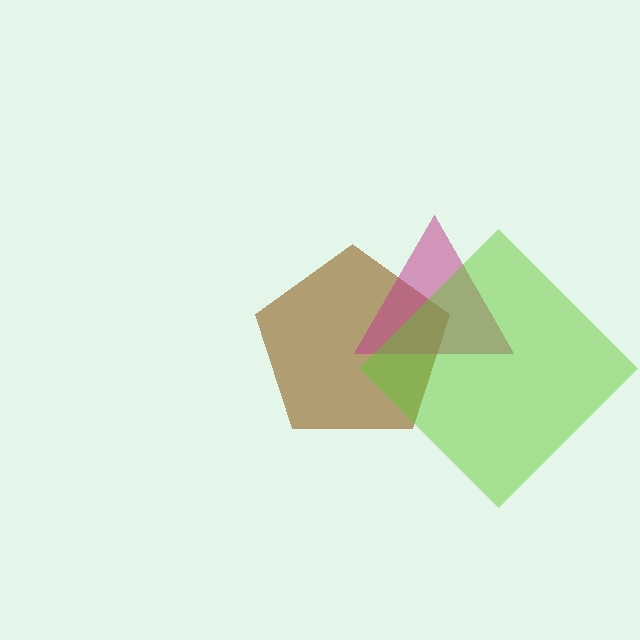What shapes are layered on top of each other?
The layered shapes are: a brown pentagon, a magenta triangle, a lime diamond.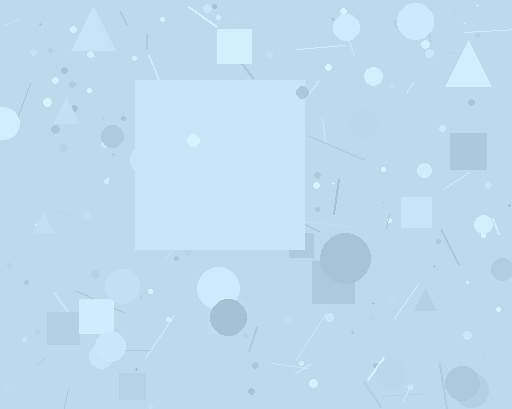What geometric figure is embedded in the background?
A square is embedded in the background.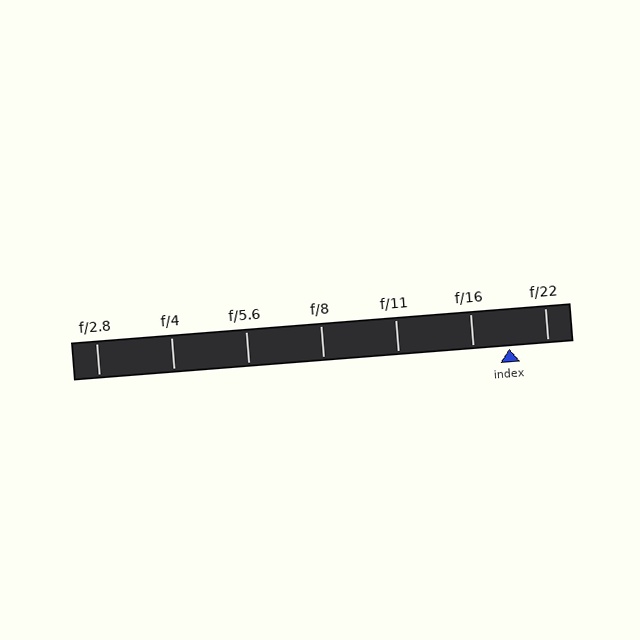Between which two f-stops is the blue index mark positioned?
The index mark is between f/16 and f/22.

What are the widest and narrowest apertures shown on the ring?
The widest aperture shown is f/2.8 and the narrowest is f/22.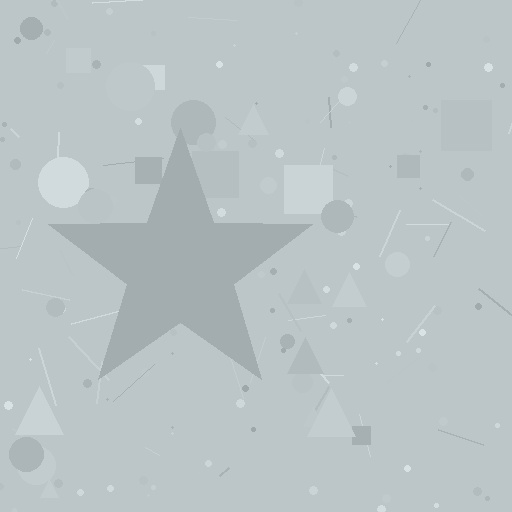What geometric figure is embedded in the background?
A star is embedded in the background.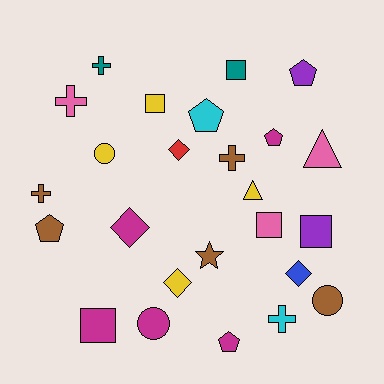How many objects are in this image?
There are 25 objects.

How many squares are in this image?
There are 5 squares.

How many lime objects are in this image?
There are no lime objects.